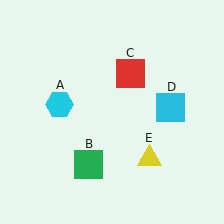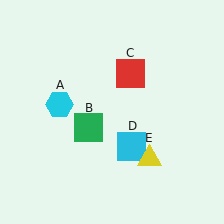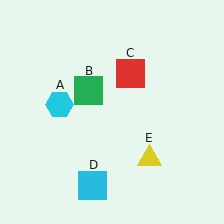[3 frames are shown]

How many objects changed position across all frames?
2 objects changed position: green square (object B), cyan square (object D).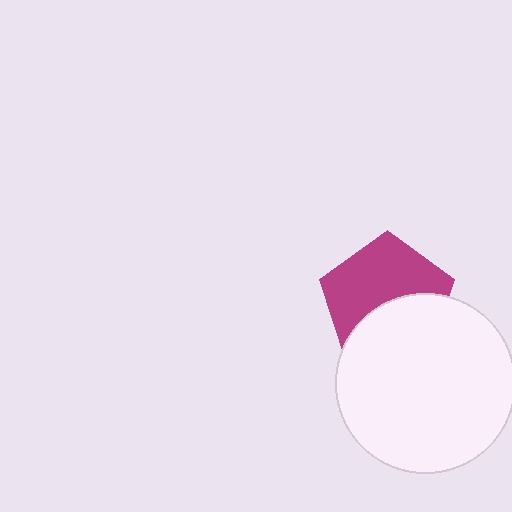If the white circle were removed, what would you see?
You would see the complete magenta pentagon.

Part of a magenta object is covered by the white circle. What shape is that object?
It is a pentagon.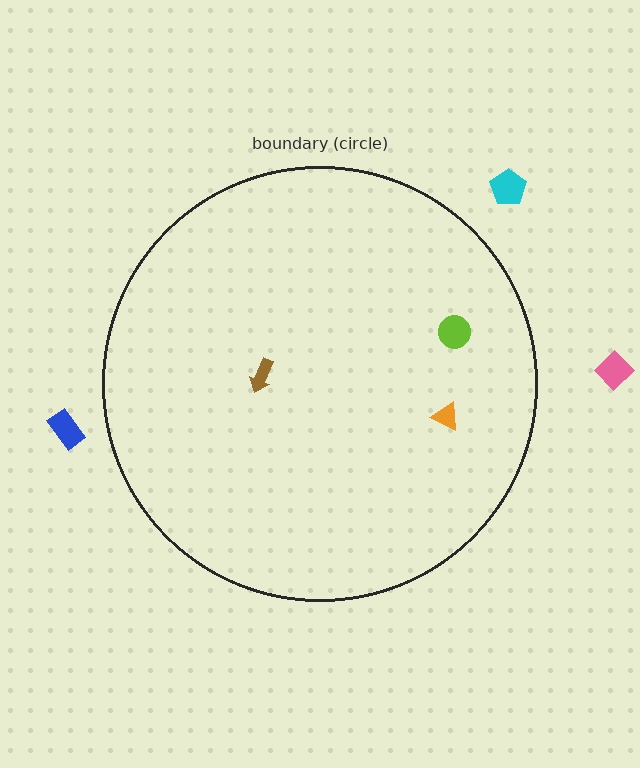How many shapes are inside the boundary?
3 inside, 3 outside.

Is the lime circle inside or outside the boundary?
Inside.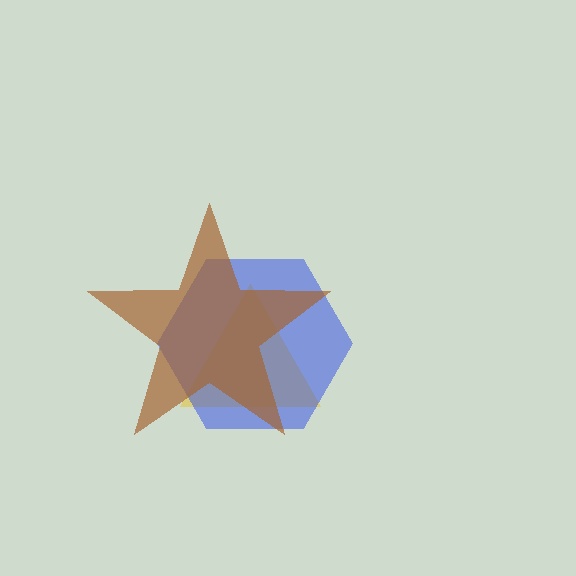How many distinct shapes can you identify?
There are 3 distinct shapes: a yellow triangle, a blue hexagon, a brown star.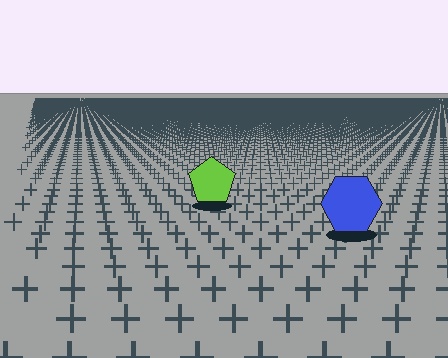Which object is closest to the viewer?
The blue hexagon is closest. The texture marks near it are larger and more spread out.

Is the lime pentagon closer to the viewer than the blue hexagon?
No. The blue hexagon is closer — you can tell from the texture gradient: the ground texture is coarser near it.